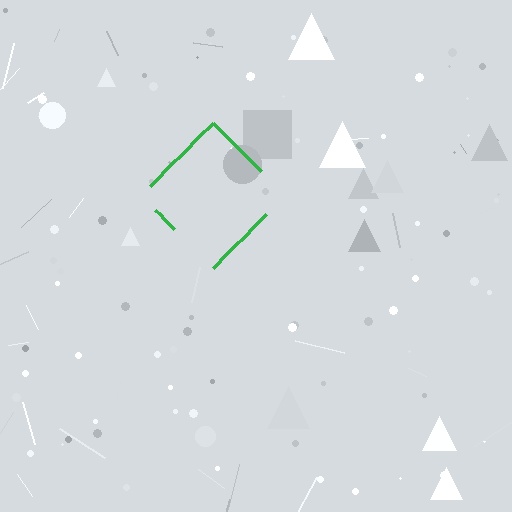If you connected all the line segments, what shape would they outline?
They would outline a diamond.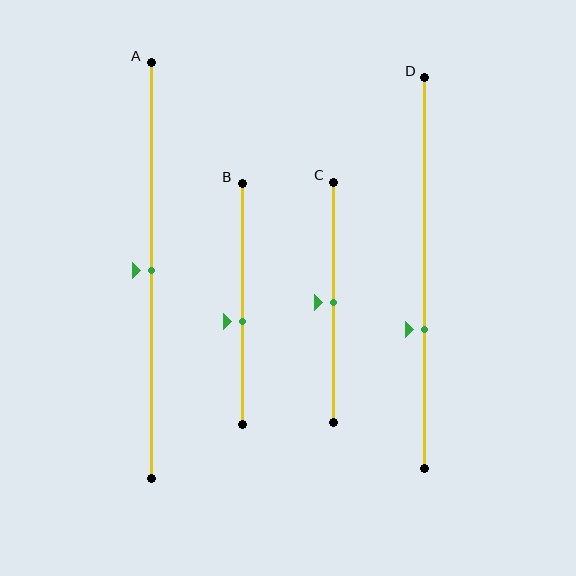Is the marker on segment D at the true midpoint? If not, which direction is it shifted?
No, the marker on segment D is shifted downward by about 14% of the segment length.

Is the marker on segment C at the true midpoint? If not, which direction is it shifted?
Yes, the marker on segment C is at the true midpoint.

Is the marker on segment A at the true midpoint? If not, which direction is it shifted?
Yes, the marker on segment A is at the true midpoint.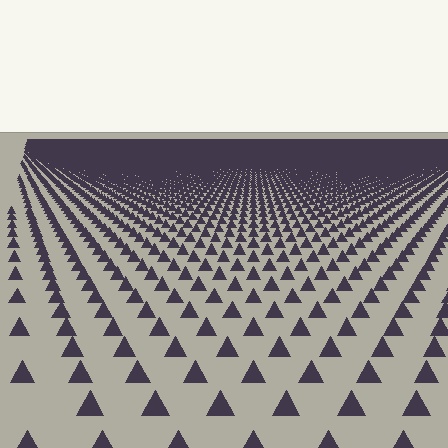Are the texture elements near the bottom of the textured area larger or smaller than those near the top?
Larger. Near the bottom, elements are closer to the viewer and appear at a bigger on-screen size.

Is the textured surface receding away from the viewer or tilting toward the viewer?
The surface is receding away from the viewer. Texture elements get smaller and denser toward the top.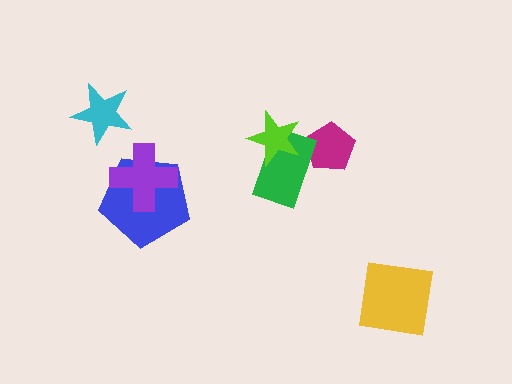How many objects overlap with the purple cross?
1 object overlaps with the purple cross.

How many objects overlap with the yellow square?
0 objects overlap with the yellow square.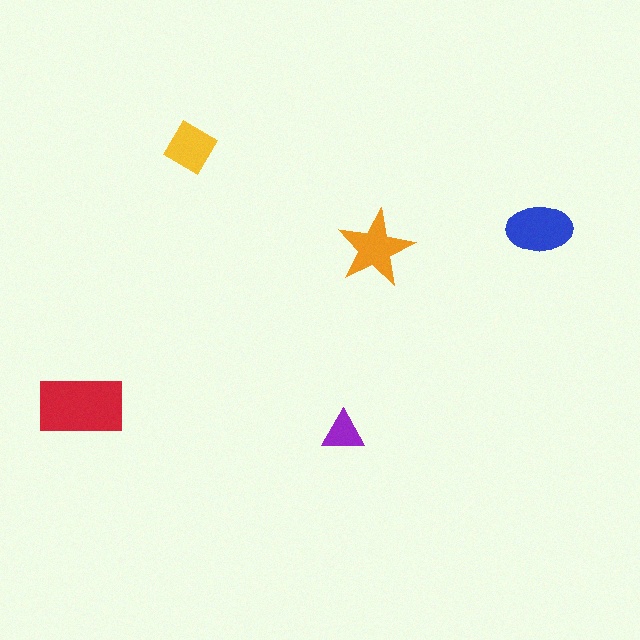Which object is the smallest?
The purple triangle.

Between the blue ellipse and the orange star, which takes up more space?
The blue ellipse.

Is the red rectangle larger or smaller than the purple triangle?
Larger.